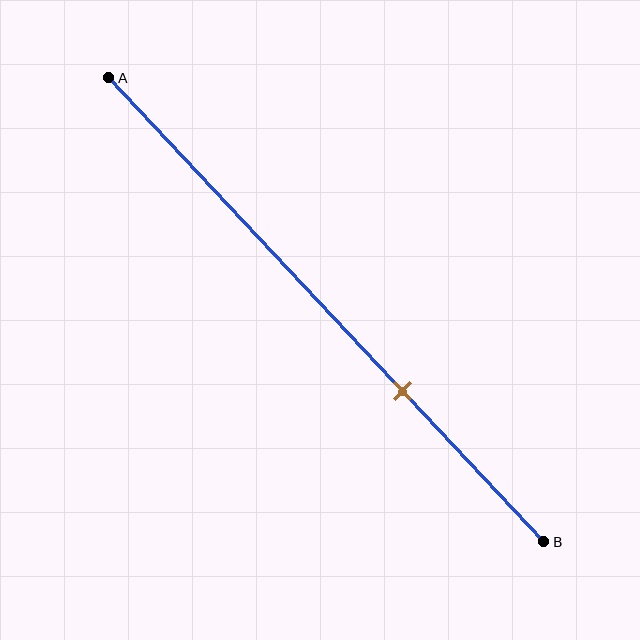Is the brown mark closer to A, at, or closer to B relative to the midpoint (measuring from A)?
The brown mark is closer to point B than the midpoint of segment AB.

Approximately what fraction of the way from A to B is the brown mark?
The brown mark is approximately 70% of the way from A to B.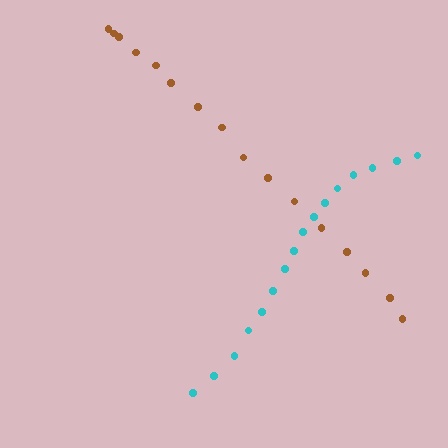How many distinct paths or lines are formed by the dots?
There are 2 distinct paths.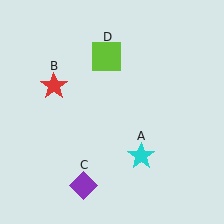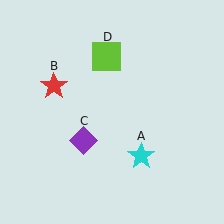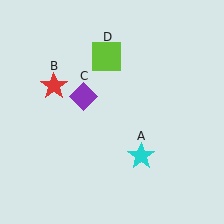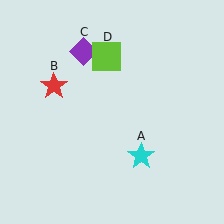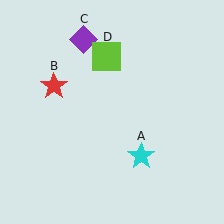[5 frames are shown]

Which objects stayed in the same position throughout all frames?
Cyan star (object A) and red star (object B) and lime square (object D) remained stationary.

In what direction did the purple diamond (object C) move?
The purple diamond (object C) moved up.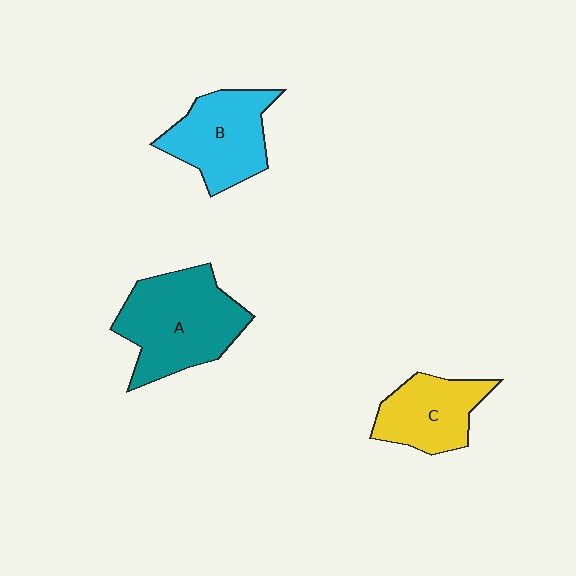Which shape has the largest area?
Shape A (teal).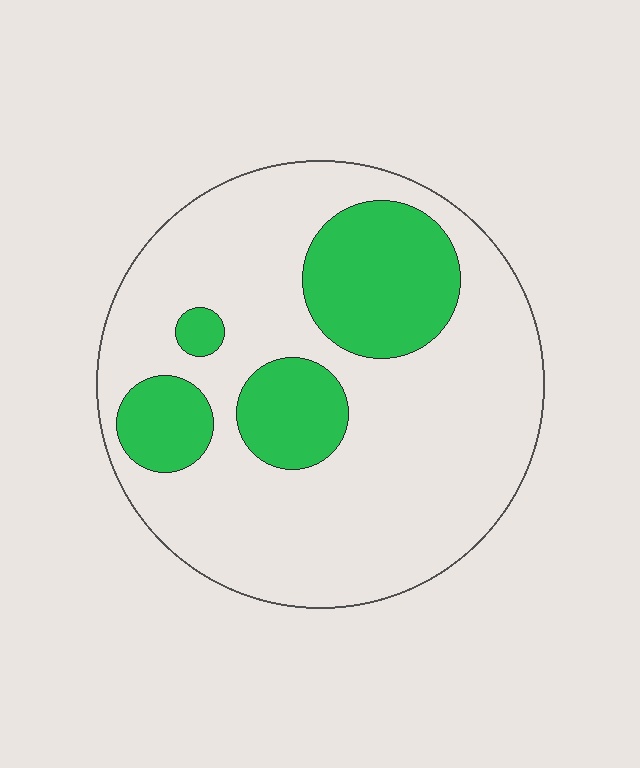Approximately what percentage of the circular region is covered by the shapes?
Approximately 25%.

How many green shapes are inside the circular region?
4.